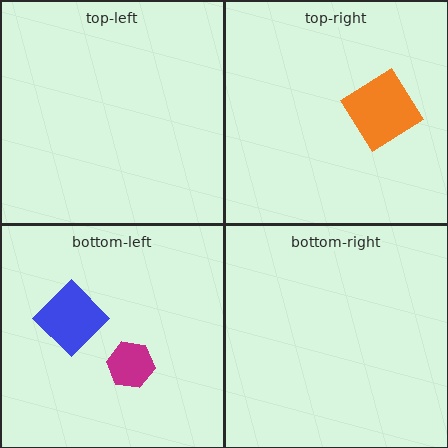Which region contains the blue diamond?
The bottom-left region.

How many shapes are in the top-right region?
1.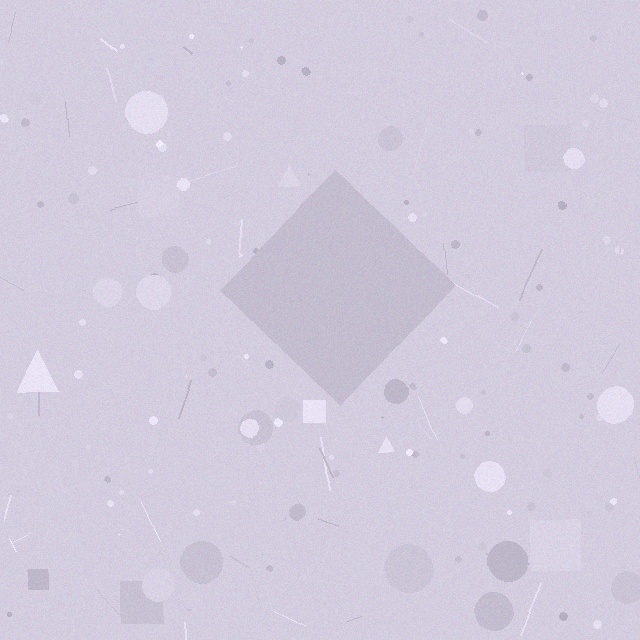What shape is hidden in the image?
A diamond is hidden in the image.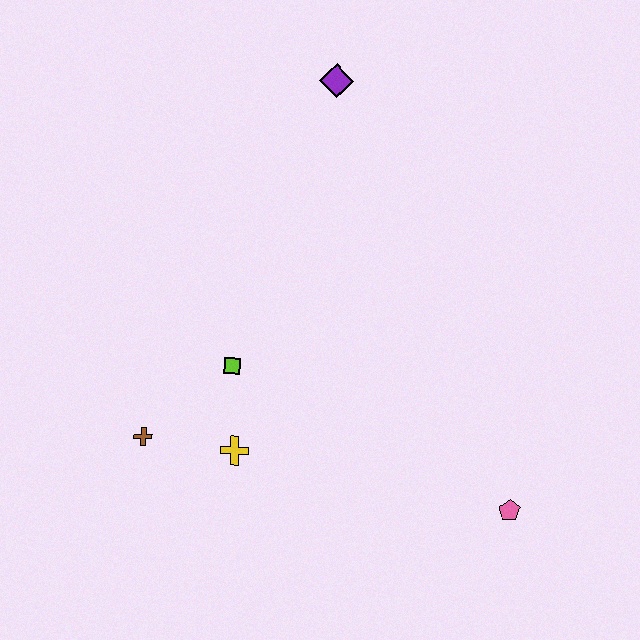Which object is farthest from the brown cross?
The purple diamond is farthest from the brown cross.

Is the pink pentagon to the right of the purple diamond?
Yes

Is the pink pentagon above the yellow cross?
No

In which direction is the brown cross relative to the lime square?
The brown cross is to the left of the lime square.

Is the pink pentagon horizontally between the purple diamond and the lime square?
No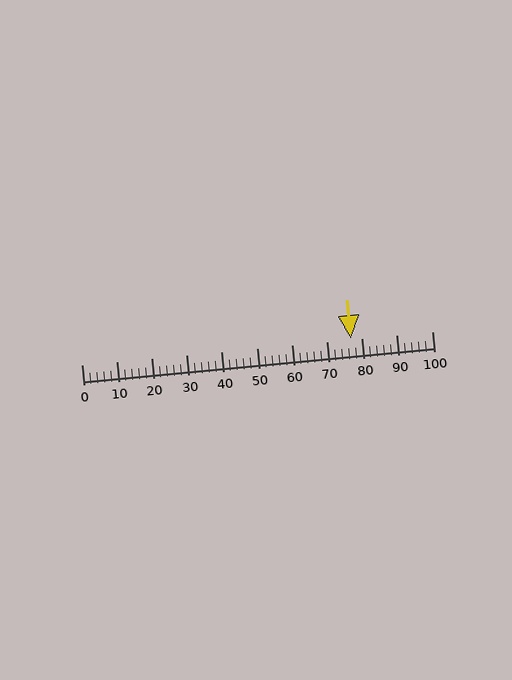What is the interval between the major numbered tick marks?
The major tick marks are spaced 10 units apart.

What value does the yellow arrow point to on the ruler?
The yellow arrow points to approximately 77.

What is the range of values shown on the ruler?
The ruler shows values from 0 to 100.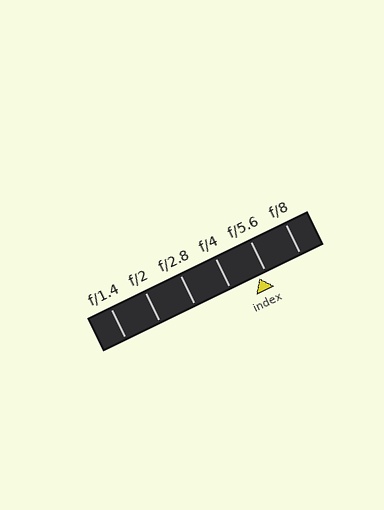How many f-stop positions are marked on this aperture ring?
There are 6 f-stop positions marked.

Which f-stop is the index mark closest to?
The index mark is closest to f/5.6.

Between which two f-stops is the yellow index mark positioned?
The index mark is between f/4 and f/5.6.